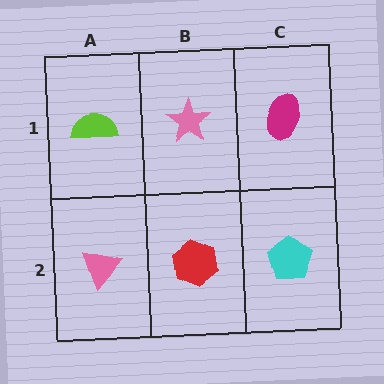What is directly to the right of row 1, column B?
A magenta ellipse.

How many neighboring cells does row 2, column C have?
2.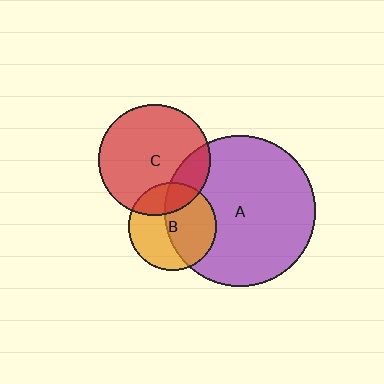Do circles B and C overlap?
Yes.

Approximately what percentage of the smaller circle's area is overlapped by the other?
Approximately 25%.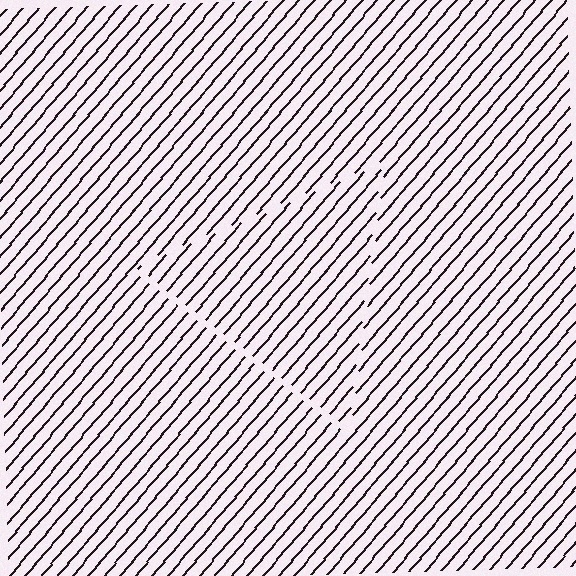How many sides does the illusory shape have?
3 sides — the line-ends trace a triangle.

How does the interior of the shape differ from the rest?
The interior of the shape contains the same grating, shifted by half a period — the contour is defined by the phase discontinuity where line-ends from the inner and outer gratings abut.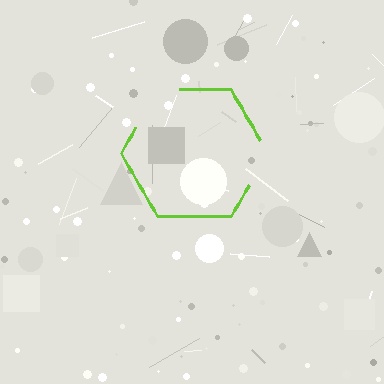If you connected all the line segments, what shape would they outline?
They would outline a hexagon.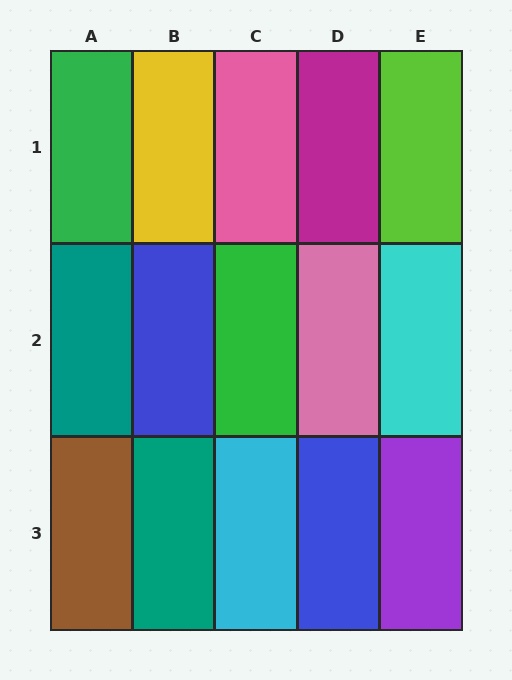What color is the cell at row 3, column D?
Blue.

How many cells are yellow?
1 cell is yellow.